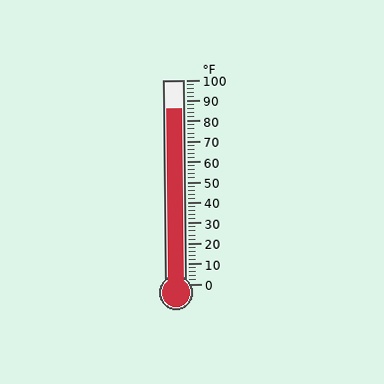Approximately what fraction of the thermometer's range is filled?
The thermometer is filled to approximately 85% of its range.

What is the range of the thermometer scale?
The thermometer scale ranges from 0°F to 100°F.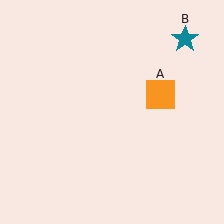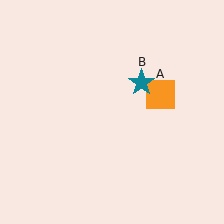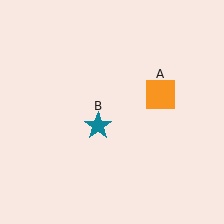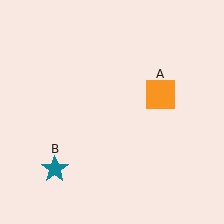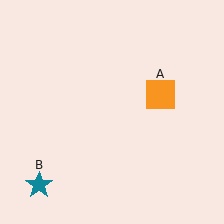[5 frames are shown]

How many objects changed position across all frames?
1 object changed position: teal star (object B).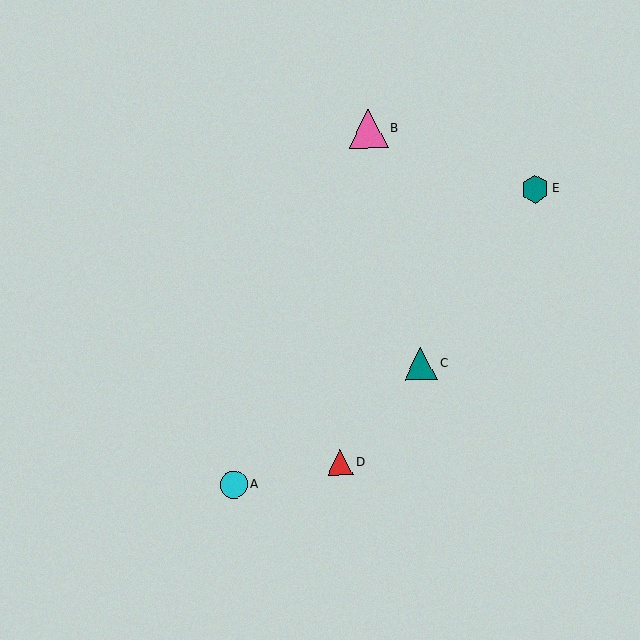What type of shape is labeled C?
Shape C is a teal triangle.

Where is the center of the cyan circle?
The center of the cyan circle is at (234, 485).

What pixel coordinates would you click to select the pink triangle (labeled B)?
Click at (368, 128) to select the pink triangle B.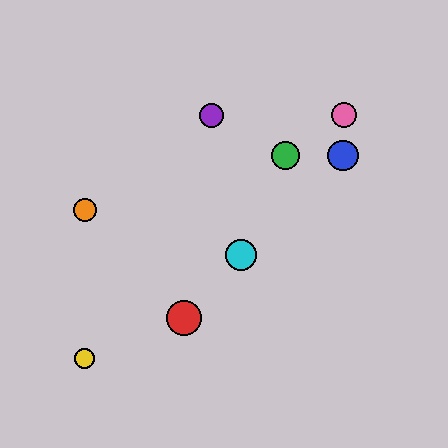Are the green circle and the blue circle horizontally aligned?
Yes, both are at y≈156.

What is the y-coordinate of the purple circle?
The purple circle is at y≈115.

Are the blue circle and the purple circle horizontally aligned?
No, the blue circle is at y≈156 and the purple circle is at y≈115.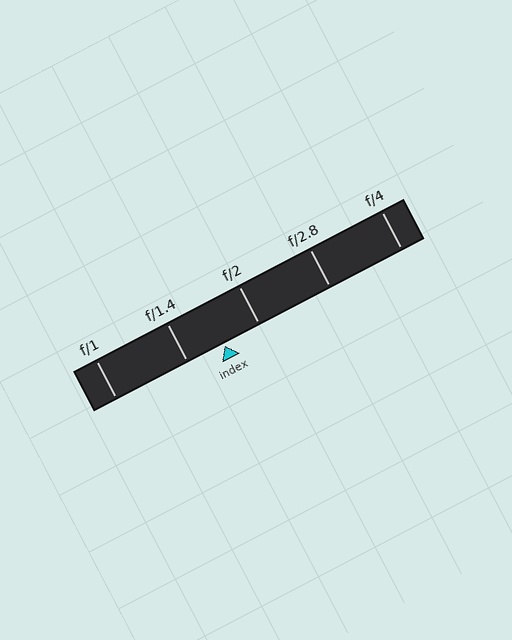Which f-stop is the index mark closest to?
The index mark is closest to f/2.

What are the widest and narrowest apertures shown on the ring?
The widest aperture shown is f/1 and the narrowest is f/4.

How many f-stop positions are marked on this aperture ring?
There are 5 f-stop positions marked.